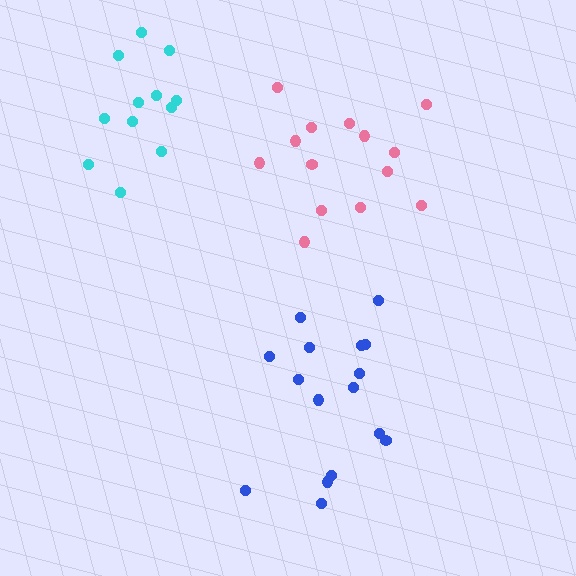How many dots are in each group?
Group 1: 14 dots, Group 2: 16 dots, Group 3: 12 dots (42 total).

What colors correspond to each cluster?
The clusters are colored: pink, blue, cyan.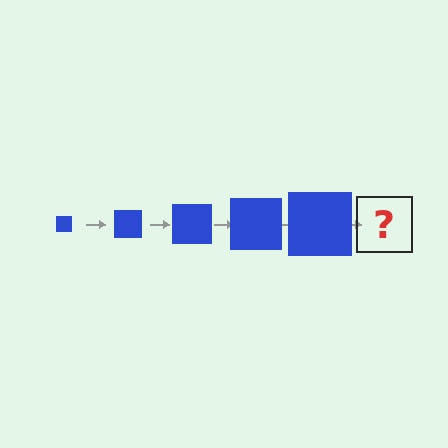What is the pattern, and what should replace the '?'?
The pattern is that the square gets progressively larger each step. The '?' should be a blue square, larger than the previous one.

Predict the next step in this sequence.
The next step is a blue square, larger than the previous one.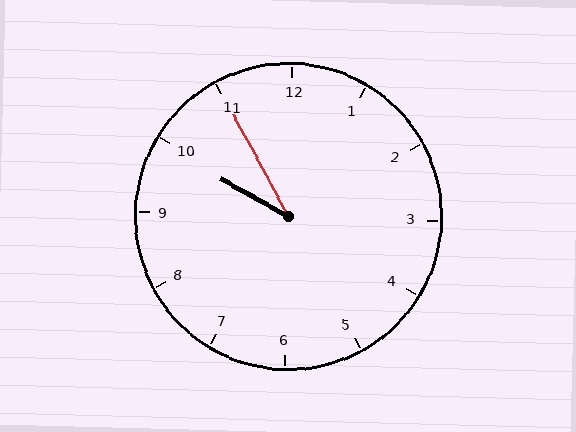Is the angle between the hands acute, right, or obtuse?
It is acute.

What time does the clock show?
9:55.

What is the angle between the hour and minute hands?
Approximately 32 degrees.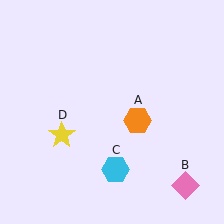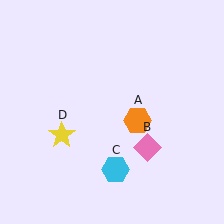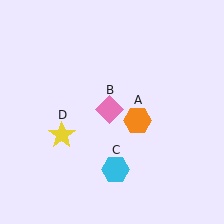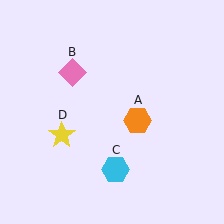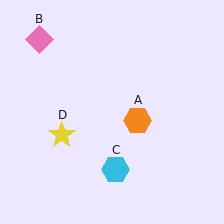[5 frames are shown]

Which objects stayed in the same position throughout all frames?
Orange hexagon (object A) and cyan hexagon (object C) and yellow star (object D) remained stationary.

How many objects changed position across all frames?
1 object changed position: pink diamond (object B).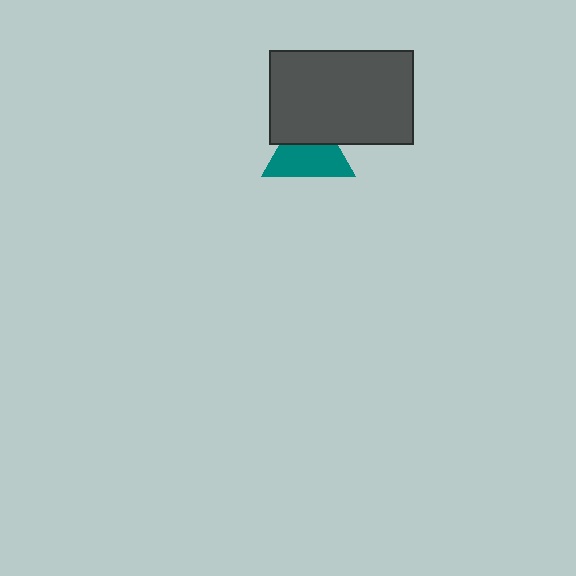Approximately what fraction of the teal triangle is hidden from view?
Roughly 38% of the teal triangle is hidden behind the dark gray rectangle.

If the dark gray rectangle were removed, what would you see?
You would see the complete teal triangle.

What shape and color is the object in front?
The object in front is a dark gray rectangle.